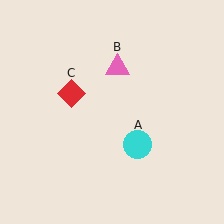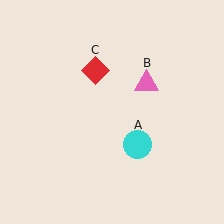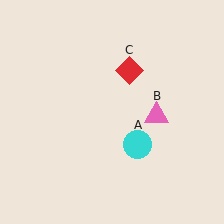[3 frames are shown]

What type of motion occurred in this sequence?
The pink triangle (object B), red diamond (object C) rotated clockwise around the center of the scene.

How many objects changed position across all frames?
2 objects changed position: pink triangle (object B), red diamond (object C).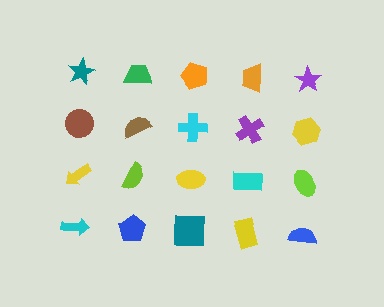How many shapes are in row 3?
5 shapes.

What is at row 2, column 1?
A brown circle.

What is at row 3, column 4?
A cyan rectangle.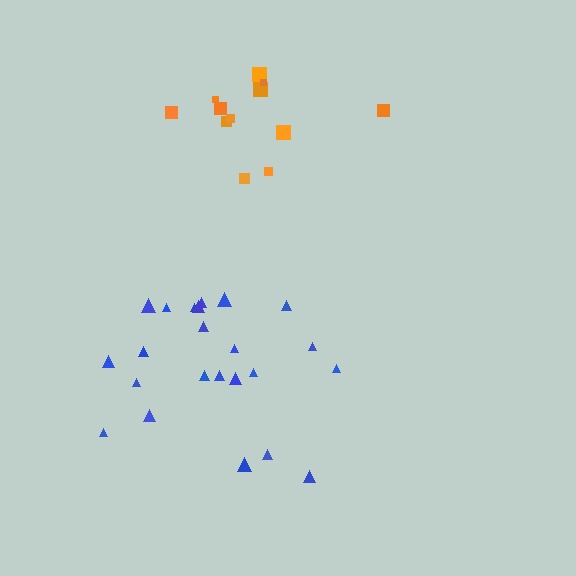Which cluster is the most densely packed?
Blue.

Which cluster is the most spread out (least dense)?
Orange.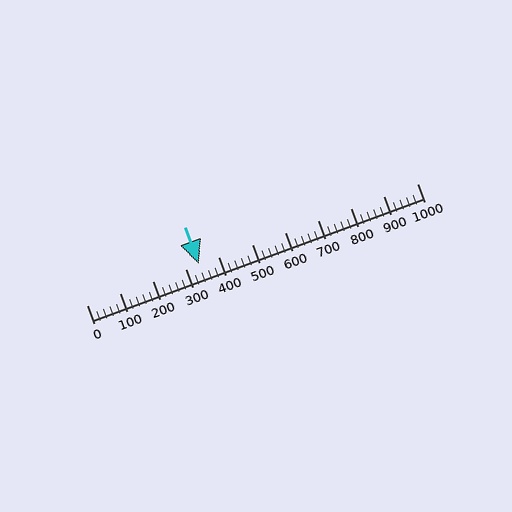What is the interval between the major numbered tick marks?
The major tick marks are spaced 100 units apart.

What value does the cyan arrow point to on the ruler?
The cyan arrow points to approximately 340.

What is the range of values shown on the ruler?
The ruler shows values from 0 to 1000.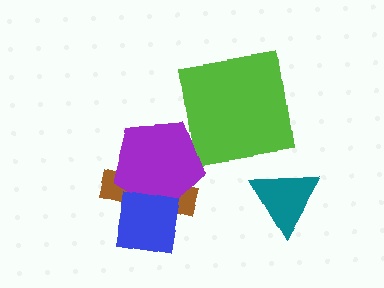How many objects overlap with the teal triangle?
0 objects overlap with the teal triangle.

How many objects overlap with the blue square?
2 objects overlap with the blue square.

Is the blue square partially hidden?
No, no other shape covers it.